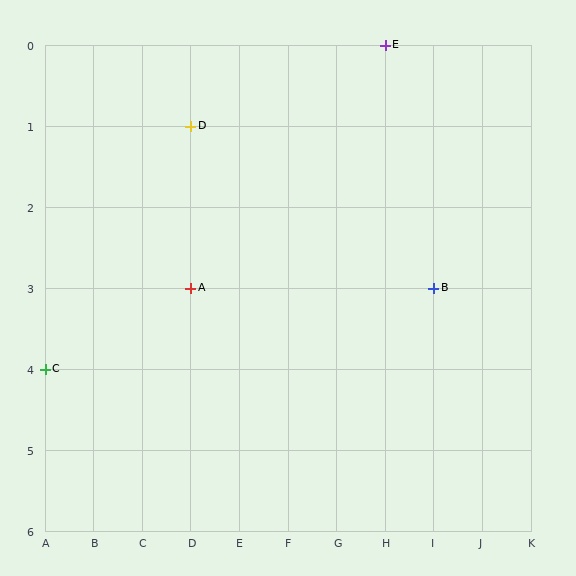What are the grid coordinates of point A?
Point A is at grid coordinates (D, 3).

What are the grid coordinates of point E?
Point E is at grid coordinates (H, 0).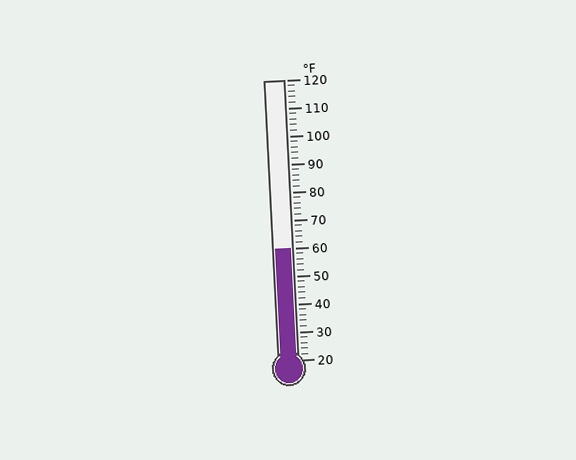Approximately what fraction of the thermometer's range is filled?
The thermometer is filled to approximately 40% of its range.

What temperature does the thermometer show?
The thermometer shows approximately 60°F.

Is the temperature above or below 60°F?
The temperature is at 60°F.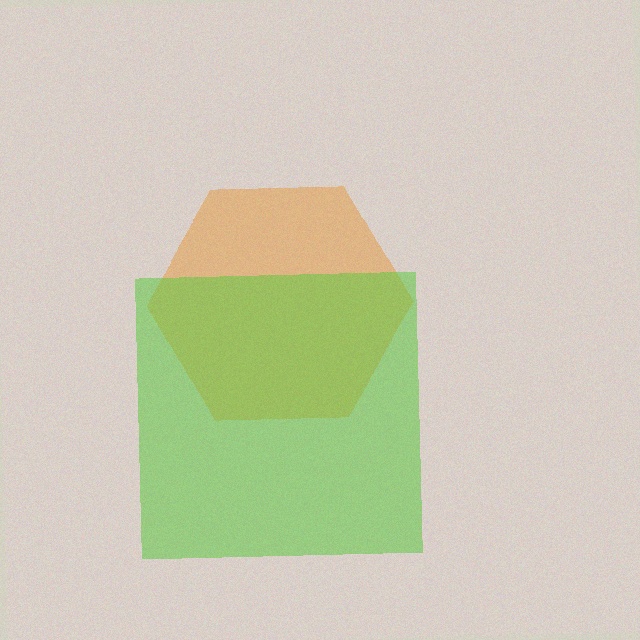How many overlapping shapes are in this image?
There are 2 overlapping shapes in the image.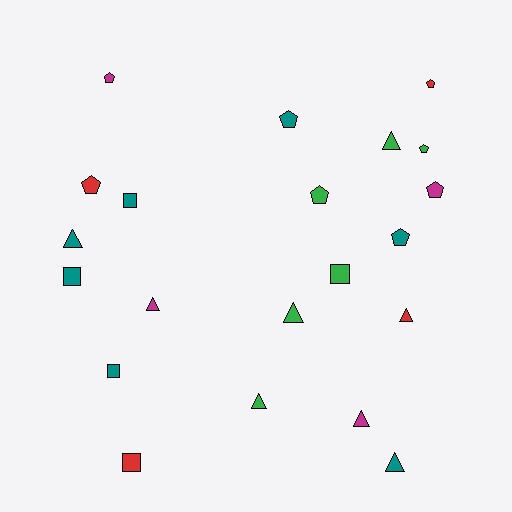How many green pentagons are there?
There are 2 green pentagons.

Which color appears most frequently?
Teal, with 7 objects.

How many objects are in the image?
There are 21 objects.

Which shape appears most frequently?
Pentagon, with 8 objects.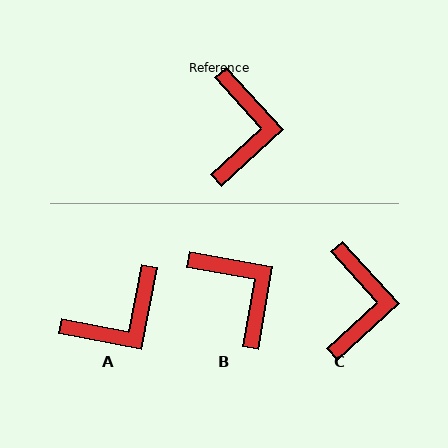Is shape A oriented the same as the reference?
No, it is off by about 53 degrees.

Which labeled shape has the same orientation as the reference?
C.